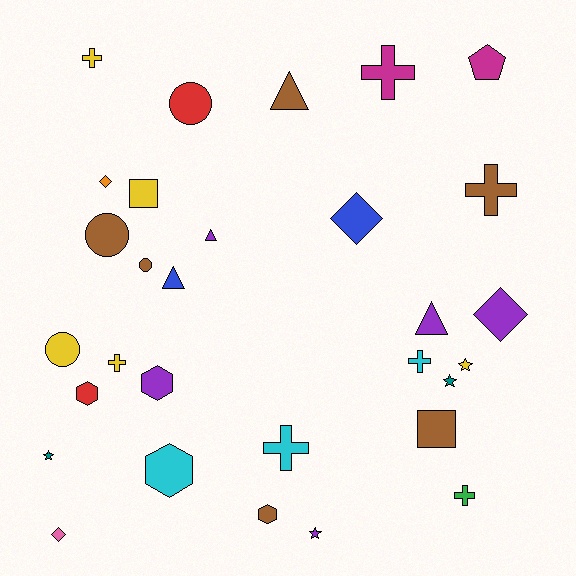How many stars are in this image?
There are 4 stars.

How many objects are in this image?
There are 30 objects.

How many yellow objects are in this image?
There are 5 yellow objects.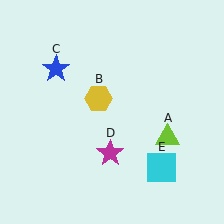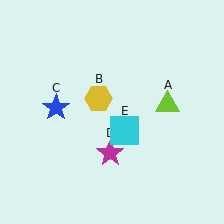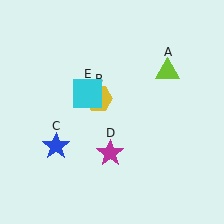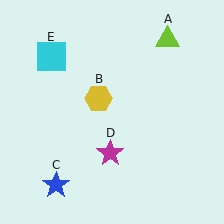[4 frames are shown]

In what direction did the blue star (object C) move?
The blue star (object C) moved down.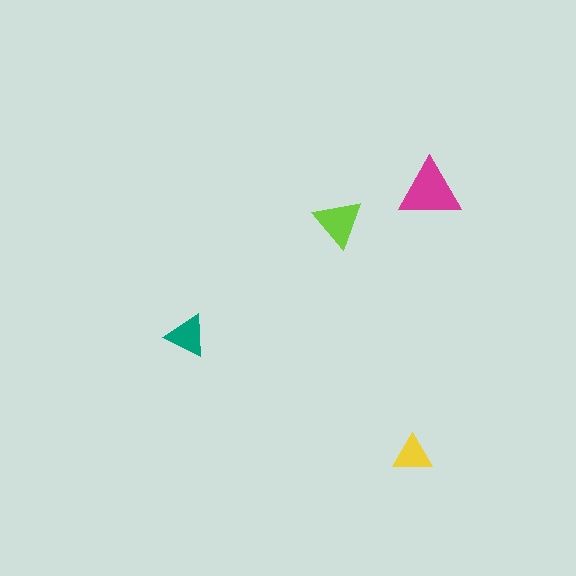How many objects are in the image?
There are 4 objects in the image.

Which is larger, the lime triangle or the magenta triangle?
The magenta one.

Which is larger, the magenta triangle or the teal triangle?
The magenta one.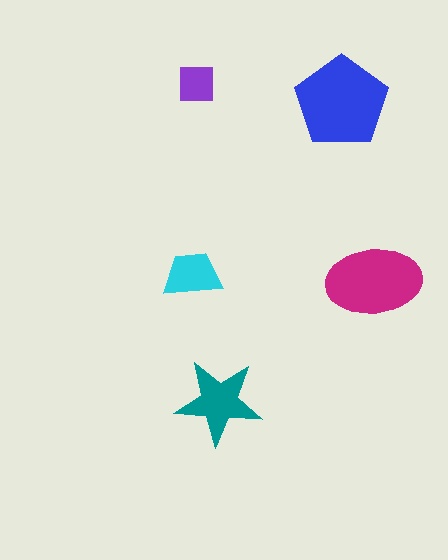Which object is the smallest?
The purple square.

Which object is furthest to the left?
The cyan trapezoid is leftmost.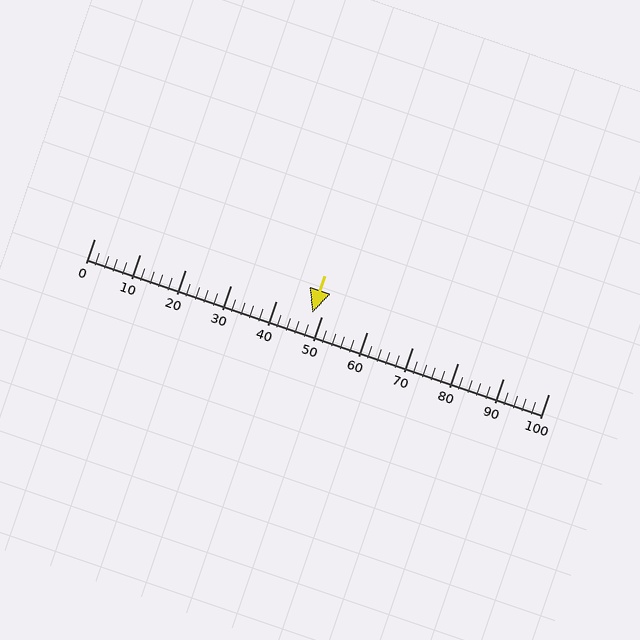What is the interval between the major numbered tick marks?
The major tick marks are spaced 10 units apart.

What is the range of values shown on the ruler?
The ruler shows values from 0 to 100.